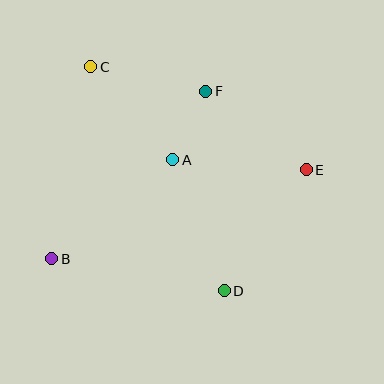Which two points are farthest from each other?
Points B and E are farthest from each other.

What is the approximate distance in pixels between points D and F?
The distance between D and F is approximately 200 pixels.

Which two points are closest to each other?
Points A and F are closest to each other.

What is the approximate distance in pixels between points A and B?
The distance between A and B is approximately 156 pixels.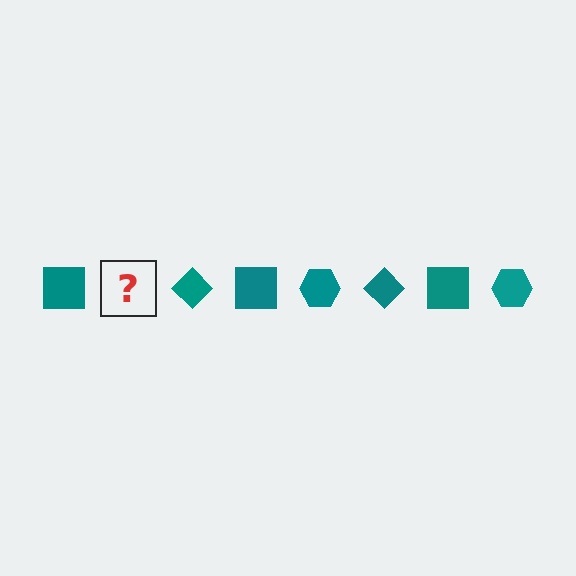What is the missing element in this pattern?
The missing element is a teal hexagon.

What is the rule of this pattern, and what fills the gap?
The rule is that the pattern cycles through square, hexagon, diamond shapes in teal. The gap should be filled with a teal hexagon.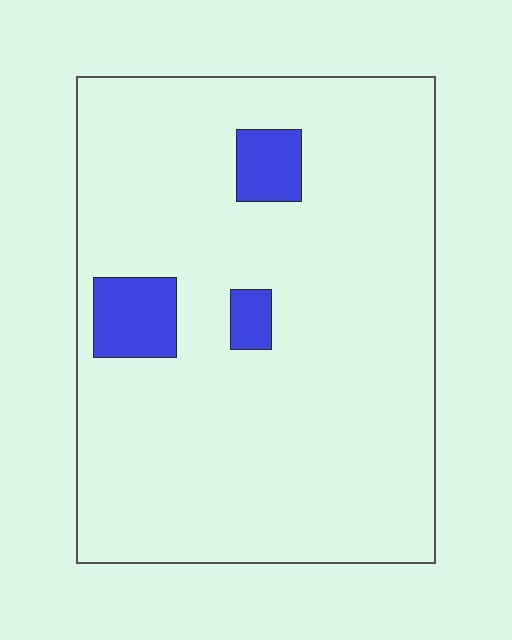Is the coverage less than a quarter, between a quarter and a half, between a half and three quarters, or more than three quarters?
Less than a quarter.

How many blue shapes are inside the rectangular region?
3.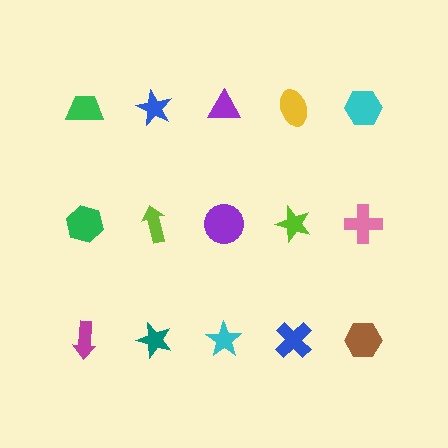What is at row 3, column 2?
A teal star.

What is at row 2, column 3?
A purple circle.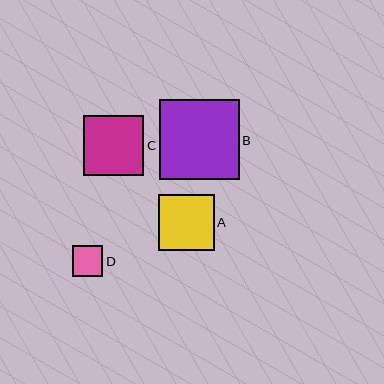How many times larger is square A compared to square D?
Square A is approximately 1.8 times the size of square D.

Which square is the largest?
Square B is the largest with a size of approximately 80 pixels.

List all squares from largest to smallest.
From largest to smallest: B, C, A, D.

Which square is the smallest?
Square D is the smallest with a size of approximately 30 pixels.